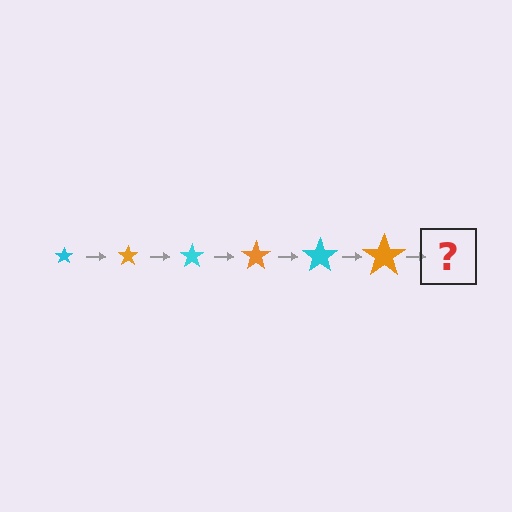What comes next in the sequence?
The next element should be a cyan star, larger than the previous one.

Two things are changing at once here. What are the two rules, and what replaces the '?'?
The two rules are that the star grows larger each step and the color cycles through cyan and orange. The '?' should be a cyan star, larger than the previous one.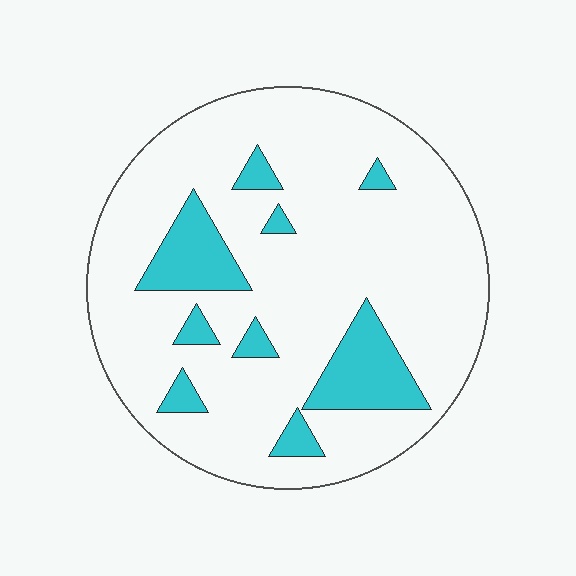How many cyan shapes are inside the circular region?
9.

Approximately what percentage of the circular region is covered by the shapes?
Approximately 15%.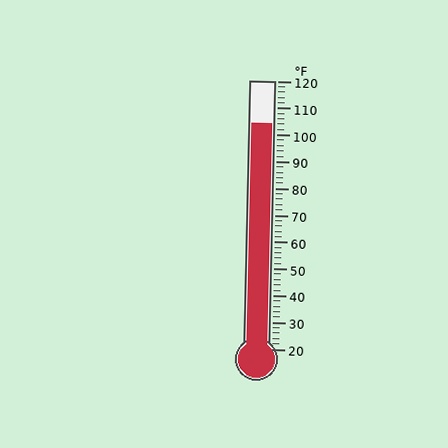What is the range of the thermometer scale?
The thermometer scale ranges from 20°F to 120°F.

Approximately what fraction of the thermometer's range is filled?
The thermometer is filled to approximately 85% of its range.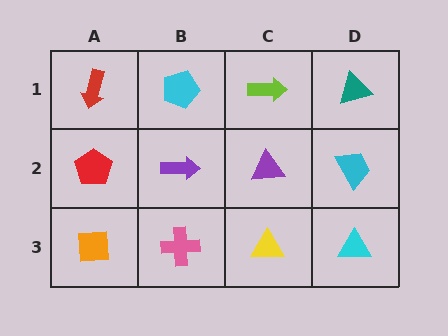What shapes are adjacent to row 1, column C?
A purple triangle (row 2, column C), a cyan pentagon (row 1, column B), a teal triangle (row 1, column D).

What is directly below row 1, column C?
A purple triangle.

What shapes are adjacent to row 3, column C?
A purple triangle (row 2, column C), a pink cross (row 3, column B), a cyan triangle (row 3, column D).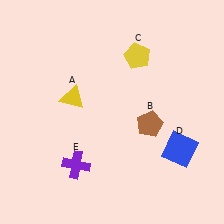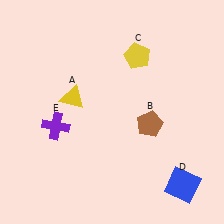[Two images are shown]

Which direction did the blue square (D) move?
The blue square (D) moved down.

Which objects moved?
The objects that moved are: the blue square (D), the purple cross (E).